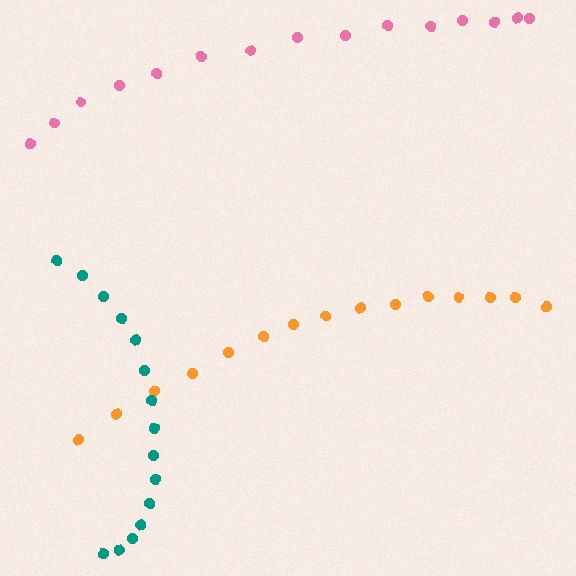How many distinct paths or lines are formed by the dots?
There are 3 distinct paths.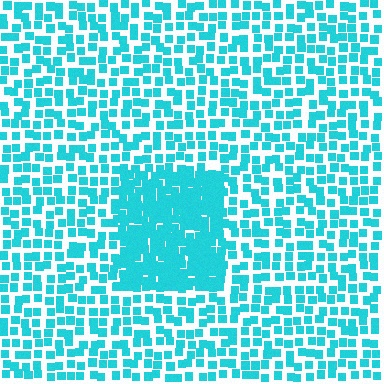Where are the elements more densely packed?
The elements are more densely packed inside the rectangle boundary.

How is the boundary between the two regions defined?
The boundary is defined by a change in element density (approximately 2.1x ratio). All elements are the same color, size, and shape.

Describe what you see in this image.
The image contains small cyan elements arranged at two different densities. A rectangle-shaped region is visible where the elements are more densely packed than the surrounding area.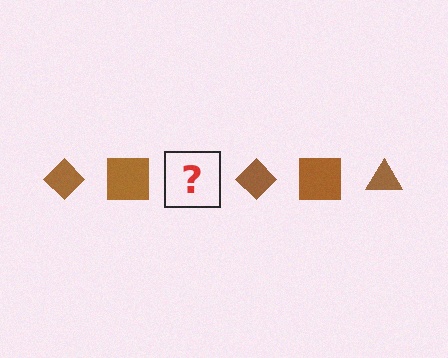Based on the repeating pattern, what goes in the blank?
The blank should be a brown triangle.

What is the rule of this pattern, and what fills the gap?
The rule is that the pattern cycles through diamond, square, triangle shapes in brown. The gap should be filled with a brown triangle.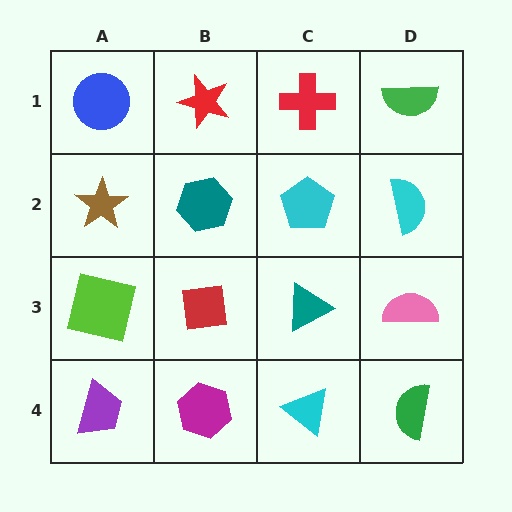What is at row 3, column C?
A teal triangle.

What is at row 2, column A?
A brown star.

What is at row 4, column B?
A magenta hexagon.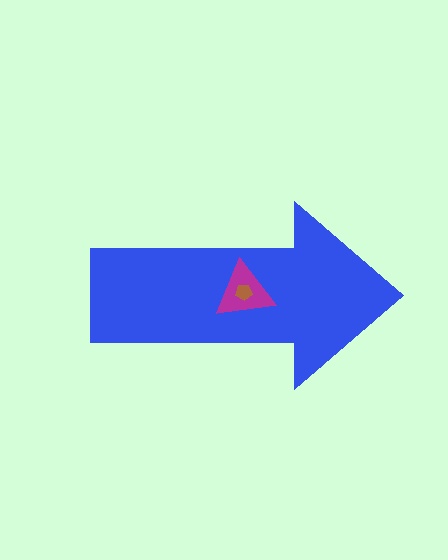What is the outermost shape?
The blue arrow.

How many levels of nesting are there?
3.